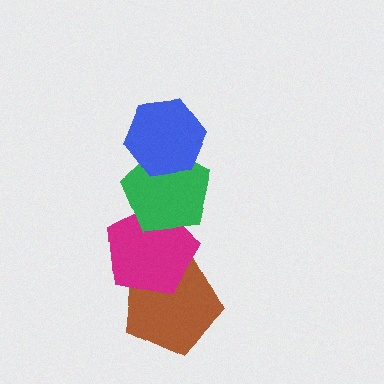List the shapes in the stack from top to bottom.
From top to bottom: the blue hexagon, the green pentagon, the magenta pentagon, the brown pentagon.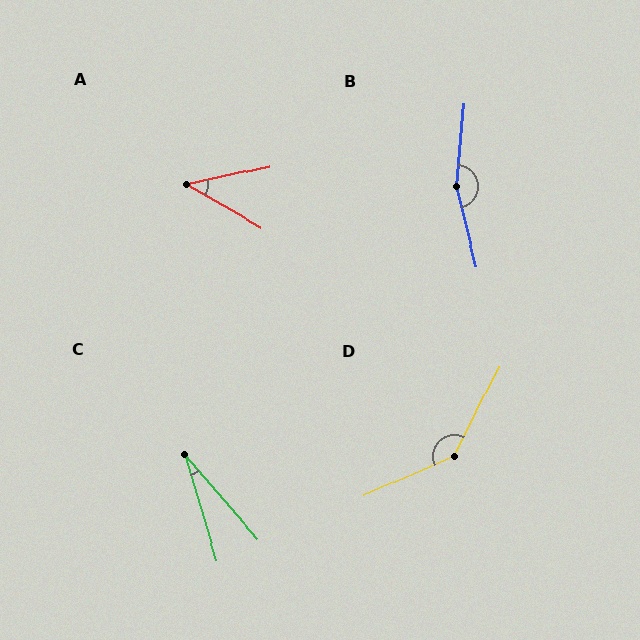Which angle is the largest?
B, at approximately 160 degrees.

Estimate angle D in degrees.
Approximately 141 degrees.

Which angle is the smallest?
C, at approximately 24 degrees.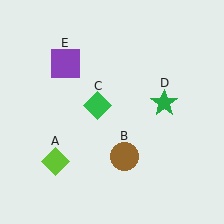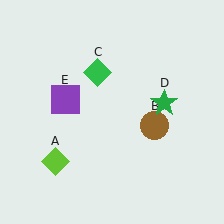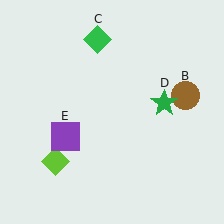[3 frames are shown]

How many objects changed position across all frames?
3 objects changed position: brown circle (object B), green diamond (object C), purple square (object E).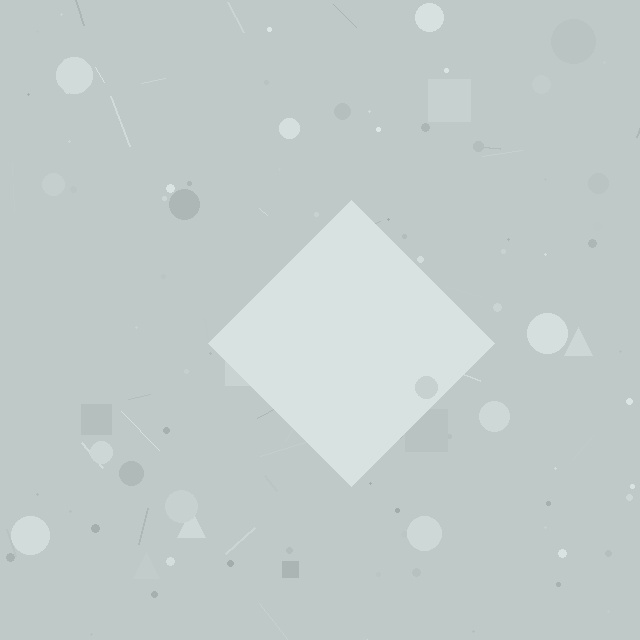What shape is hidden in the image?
A diamond is hidden in the image.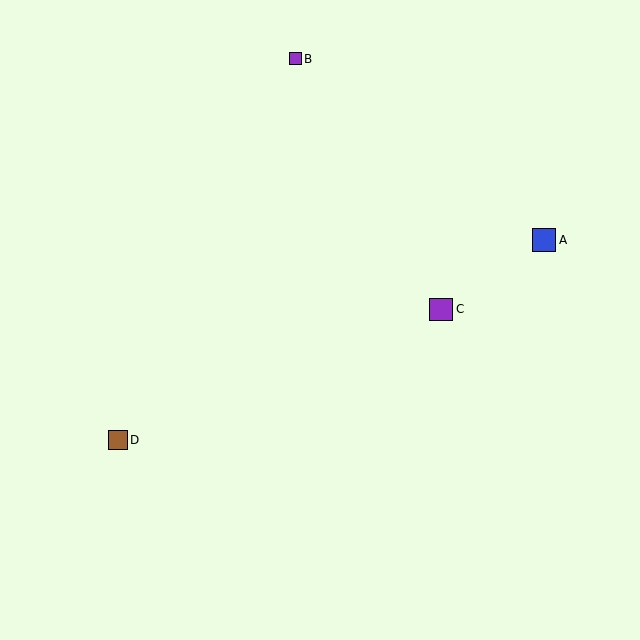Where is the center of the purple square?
The center of the purple square is at (295, 59).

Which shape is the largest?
The blue square (labeled A) is the largest.